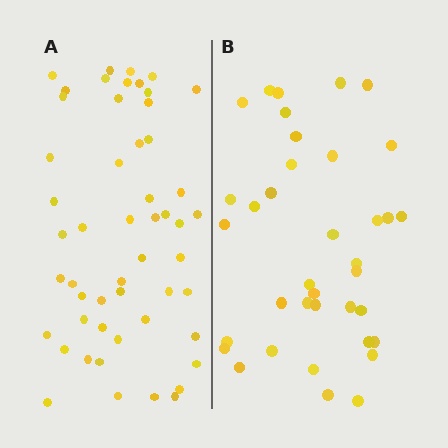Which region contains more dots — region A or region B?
Region A (the left region) has more dots.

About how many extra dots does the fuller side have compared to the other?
Region A has approximately 15 more dots than region B.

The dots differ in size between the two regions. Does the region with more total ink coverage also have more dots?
No. Region B has more total ink coverage because its dots are larger, but region A actually contains more individual dots. Total area can be misleading — the number of items is what matters here.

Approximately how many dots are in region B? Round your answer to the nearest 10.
About 40 dots. (The exact count is 37, which rounds to 40.)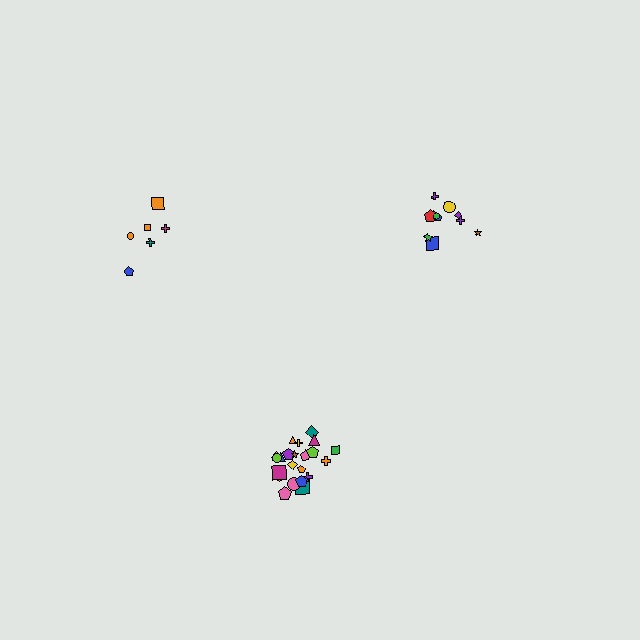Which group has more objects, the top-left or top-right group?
The top-right group.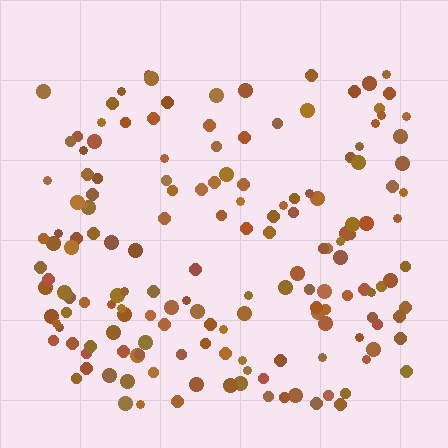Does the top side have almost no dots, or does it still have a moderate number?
Still a moderate number, just noticeably fewer than the bottom.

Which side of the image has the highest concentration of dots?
The bottom.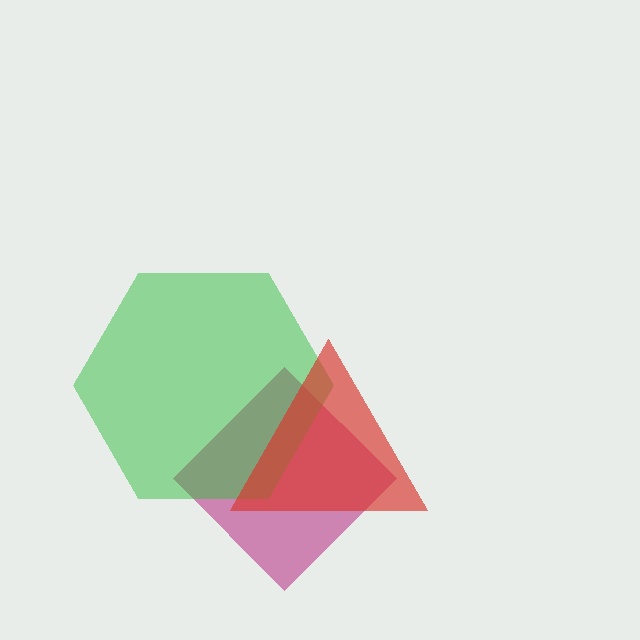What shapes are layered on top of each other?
The layered shapes are: a magenta diamond, a green hexagon, a red triangle.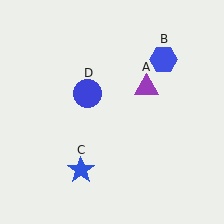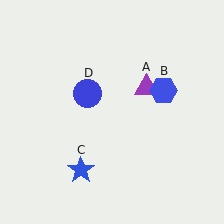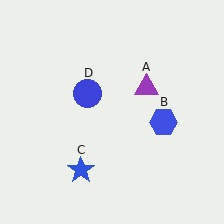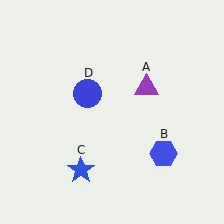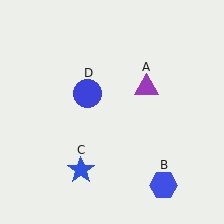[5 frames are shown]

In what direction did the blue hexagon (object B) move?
The blue hexagon (object B) moved down.